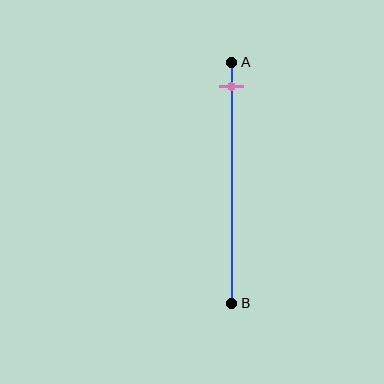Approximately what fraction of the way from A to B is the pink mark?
The pink mark is approximately 10% of the way from A to B.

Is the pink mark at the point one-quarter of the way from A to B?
No, the mark is at about 10% from A, not at the 25% one-quarter point.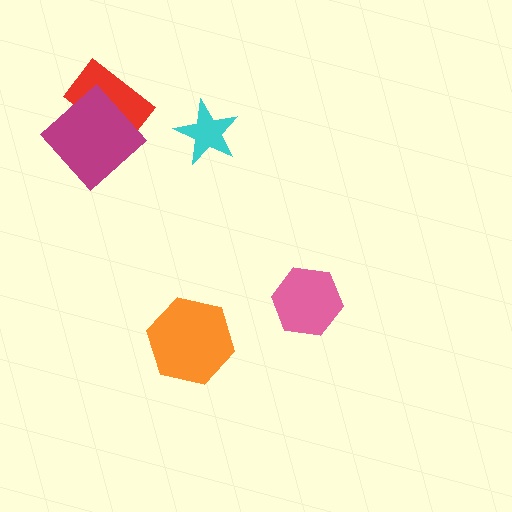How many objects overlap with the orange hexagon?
0 objects overlap with the orange hexagon.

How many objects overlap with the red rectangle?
1 object overlaps with the red rectangle.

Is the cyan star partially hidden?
No, no other shape covers it.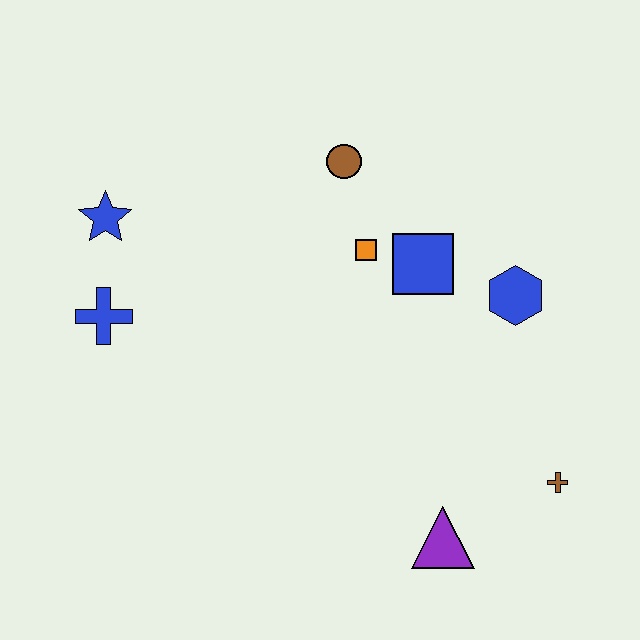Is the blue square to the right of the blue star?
Yes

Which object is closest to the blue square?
The orange square is closest to the blue square.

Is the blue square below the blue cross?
No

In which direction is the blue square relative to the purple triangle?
The blue square is above the purple triangle.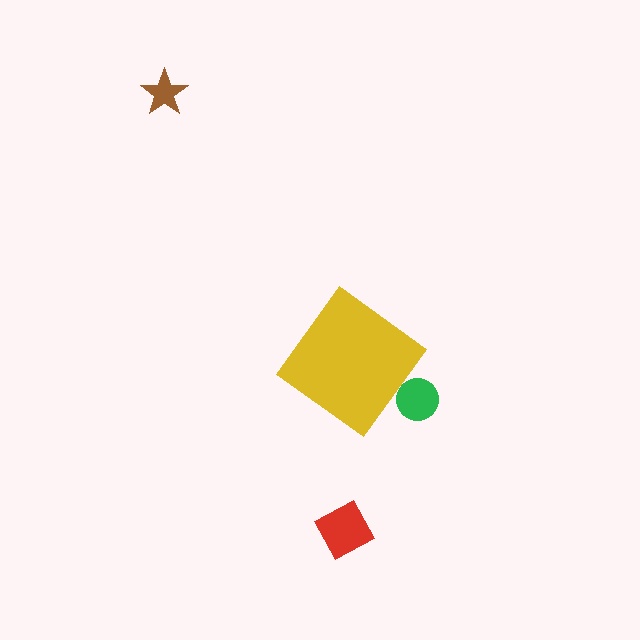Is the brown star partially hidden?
No, the brown star is fully visible.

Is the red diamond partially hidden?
No, the red diamond is fully visible.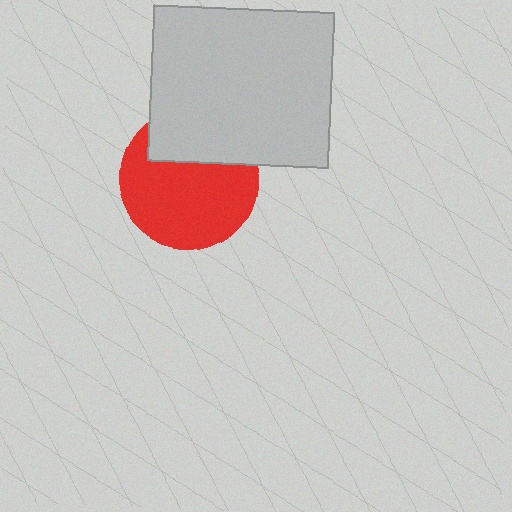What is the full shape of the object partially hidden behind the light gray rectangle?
The partially hidden object is a red circle.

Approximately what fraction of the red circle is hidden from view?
Roughly 31% of the red circle is hidden behind the light gray rectangle.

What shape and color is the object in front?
The object in front is a light gray rectangle.